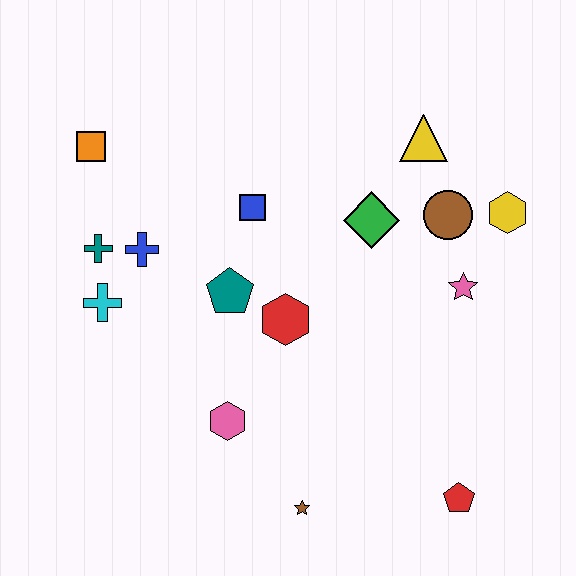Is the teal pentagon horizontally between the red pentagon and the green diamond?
No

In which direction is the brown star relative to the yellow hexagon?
The brown star is below the yellow hexagon.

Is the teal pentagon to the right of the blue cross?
Yes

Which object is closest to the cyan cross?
The teal cross is closest to the cyan cross.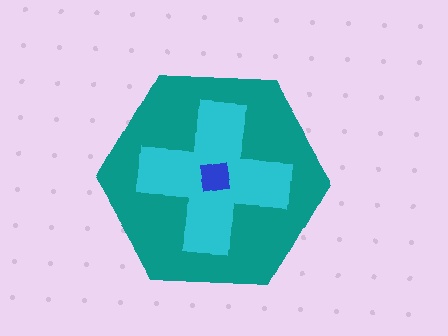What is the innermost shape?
The blue square.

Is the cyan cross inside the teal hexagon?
Yes.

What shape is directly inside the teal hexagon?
The cyan cross.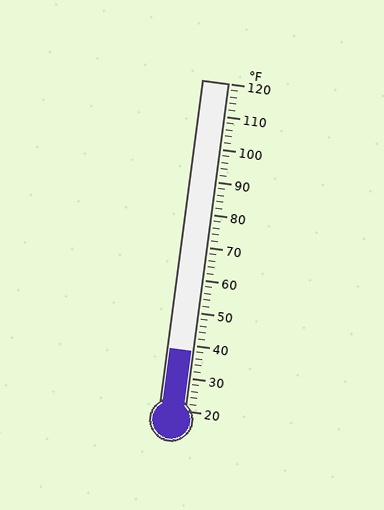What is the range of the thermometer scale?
The thermometer scale ranges from 20°F to 120°F.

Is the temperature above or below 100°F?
The temperature is below 100°F.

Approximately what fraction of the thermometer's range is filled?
The thermometer is filled to approximately 20% of its range.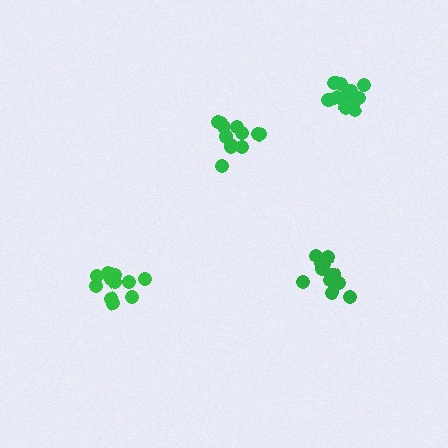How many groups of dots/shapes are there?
There are 4 groups.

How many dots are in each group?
Group 1: 11 dots, Group 2: 12 dots, Group 3: 12 dots, Group 4: 15 dots (50 total).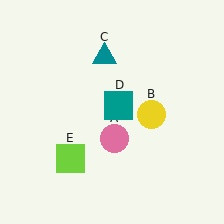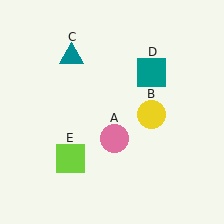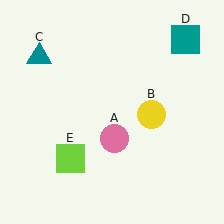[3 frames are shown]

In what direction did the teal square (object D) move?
The teal square (object D) moved up and to the right.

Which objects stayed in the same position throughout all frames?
Pink circle (object A) and yellow circle (object B) and lime square (object E) remained stationary.